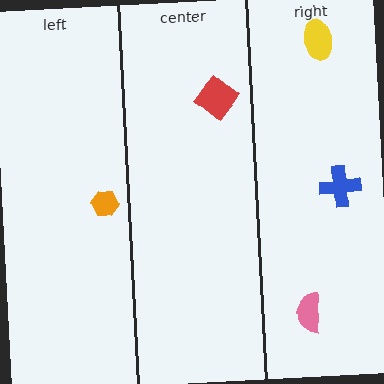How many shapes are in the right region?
3.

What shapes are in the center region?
The red diamond.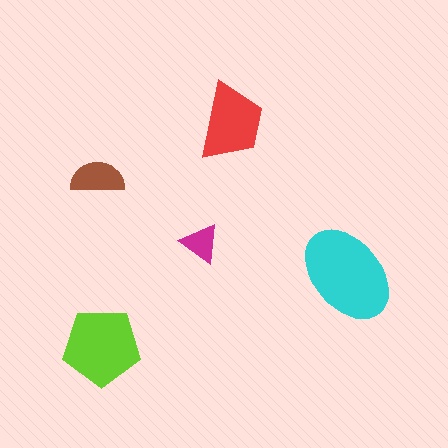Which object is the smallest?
The magenta triangle.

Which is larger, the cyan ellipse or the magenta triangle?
The cyan ellipse.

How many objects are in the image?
There are 5 objects in the image.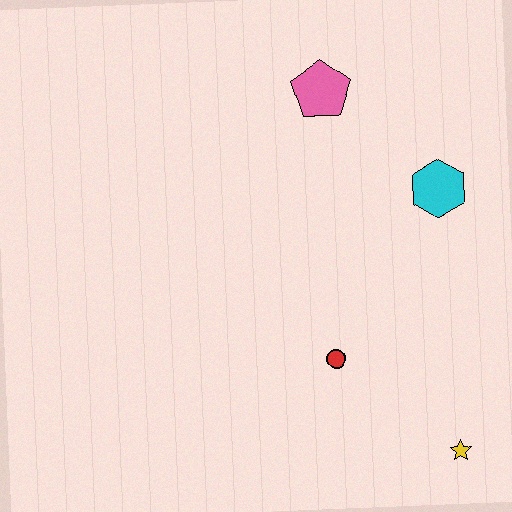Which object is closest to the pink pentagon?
The cyan hexagon is closest to the pink pentagon.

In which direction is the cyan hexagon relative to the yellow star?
The cyan hexagon is above the yellow star.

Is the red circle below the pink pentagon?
Yes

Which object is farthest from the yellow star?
The pink pentagon is farthest from the yellow star.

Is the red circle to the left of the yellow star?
Yes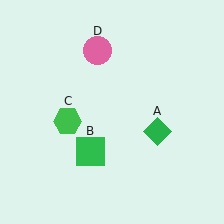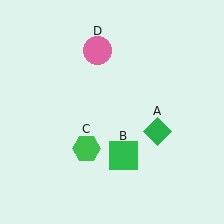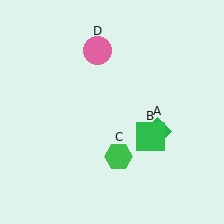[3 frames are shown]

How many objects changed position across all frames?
2 objects changed position: green square (object B), green hexagon (object C).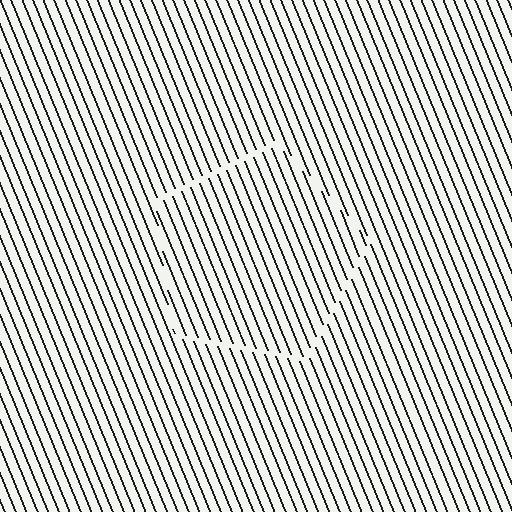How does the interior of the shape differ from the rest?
The interior of the shape contains the same grating, shifted by half a period — the contour is defined by the phase discontinuity where line-ends from the inner and outer gratings abut.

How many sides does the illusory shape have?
5 sides — the line-ends trace a pentagon.